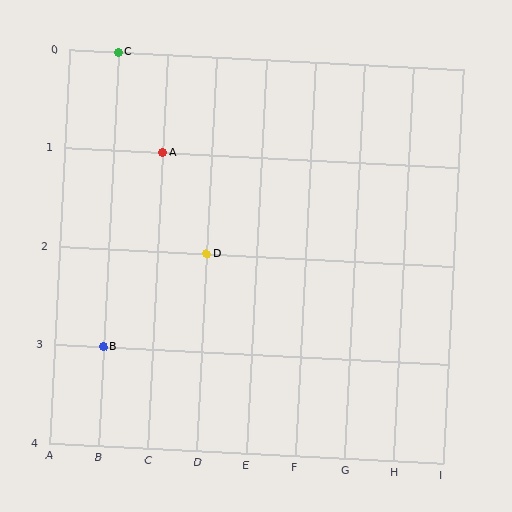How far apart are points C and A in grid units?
Points C and A are 1 column and 1 row apart (about 1.4 grid units diagonally).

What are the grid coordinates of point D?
Point D is at grid coordinates (D, 2).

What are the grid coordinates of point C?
Point C is at grid coordinates (B, 0).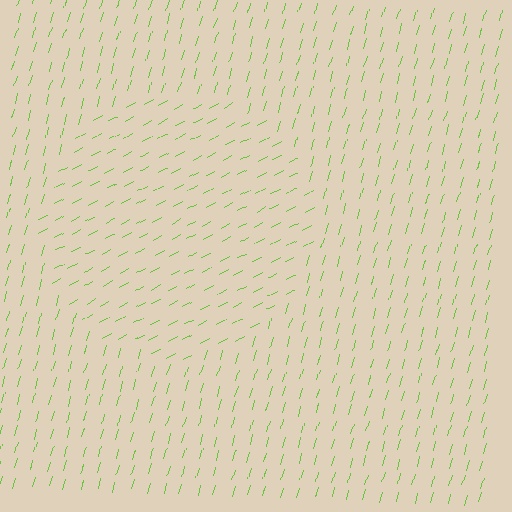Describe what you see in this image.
The image is filled with small lime line segments. A circle region in the image has lines oriented differently from the surrounding lines, creating a visible texture boundary.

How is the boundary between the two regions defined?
The boundary is defined purely by a change in line orientation (approximately 45 degrees difference). All lines are the same color and thickness.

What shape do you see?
I see a circle.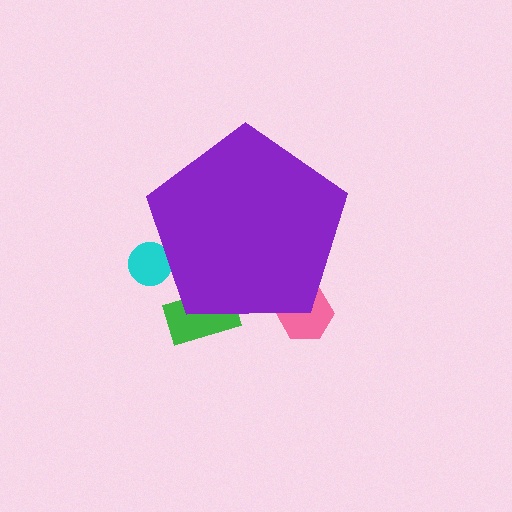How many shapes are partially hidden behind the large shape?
3 shapes are partially hidden.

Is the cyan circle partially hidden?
Yes, the cyan circle is partially hidden behind the purple pentagon.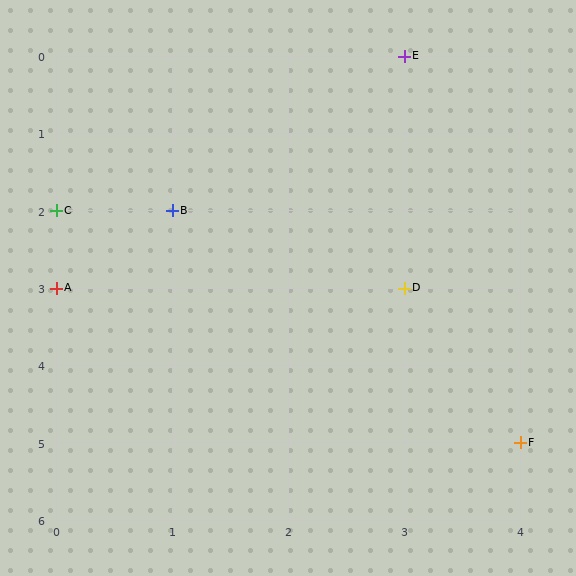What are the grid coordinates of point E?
Point E is at grid coordinates (3, 0).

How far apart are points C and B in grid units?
Points C and B are 1 column apart.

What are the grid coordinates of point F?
Point F is at grid coordinates (4, 5).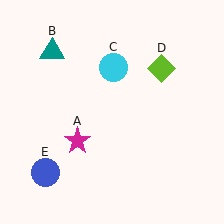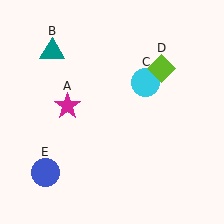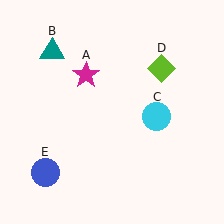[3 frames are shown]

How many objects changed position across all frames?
2 objects changed position: magenta star (object A), cyan circle (object C).